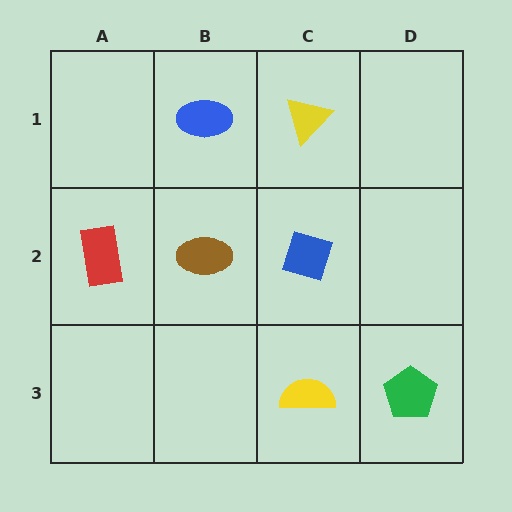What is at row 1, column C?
A yellow triangle.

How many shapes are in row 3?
2 shapes.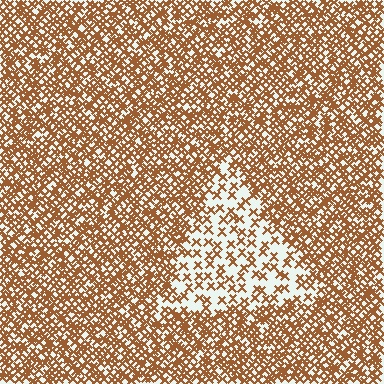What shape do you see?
I see a triangle.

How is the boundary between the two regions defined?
The boundary is defined by a change in element density (approximately 2.5x ratio). All elements are the same color, size, and shape.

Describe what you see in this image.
The image contains small brown elements arranged at two different densities. A triangle-shaped region is visible where the elements are less densely packed than the surrounding area.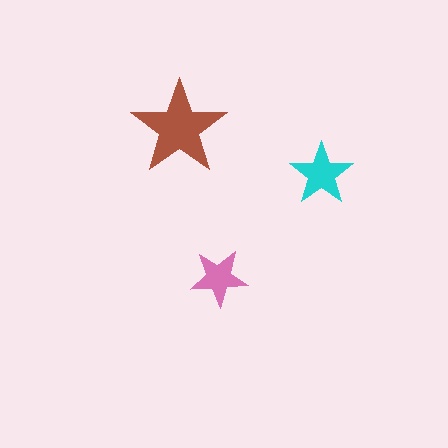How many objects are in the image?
There are 3 objects in the image.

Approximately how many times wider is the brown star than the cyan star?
About 1.5 times wider.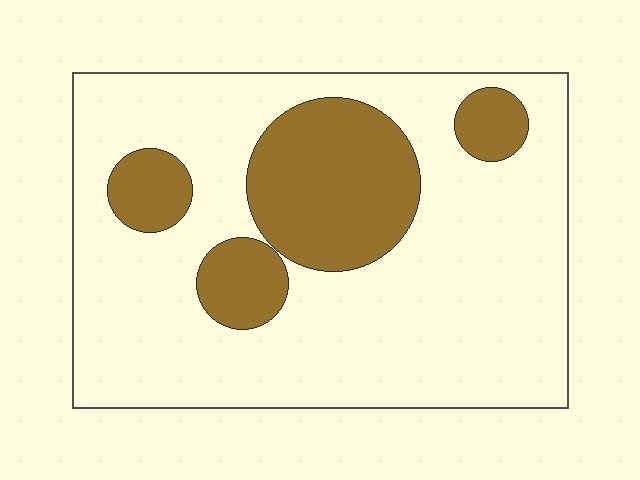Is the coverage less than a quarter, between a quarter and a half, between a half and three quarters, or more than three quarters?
Less than a quarter.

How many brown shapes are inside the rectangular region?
4.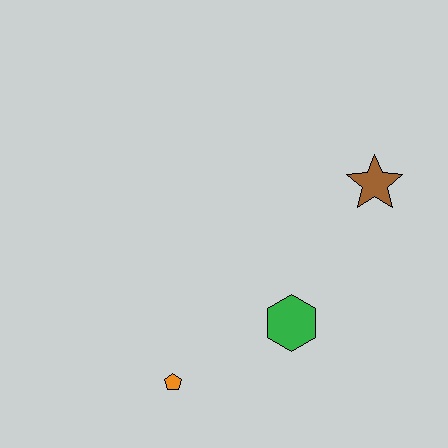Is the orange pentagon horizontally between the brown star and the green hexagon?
No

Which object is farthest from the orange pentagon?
The brown star is farthest from the orange pentagon.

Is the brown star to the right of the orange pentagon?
Yes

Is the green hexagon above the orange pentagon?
Yes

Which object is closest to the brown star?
The green hexagon is closest to the brown star.